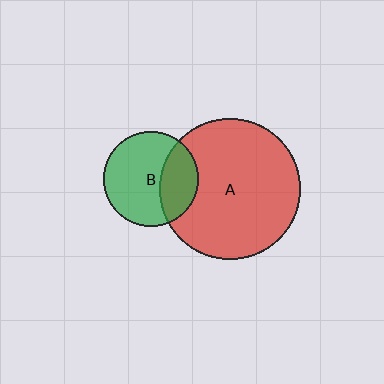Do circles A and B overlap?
Yes.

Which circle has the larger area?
Circle A (red).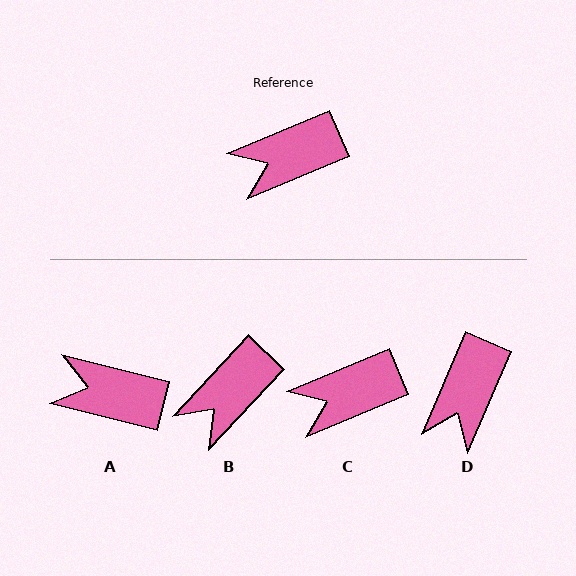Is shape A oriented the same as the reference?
No, it is off by about 37 degrees.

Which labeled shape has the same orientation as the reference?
C.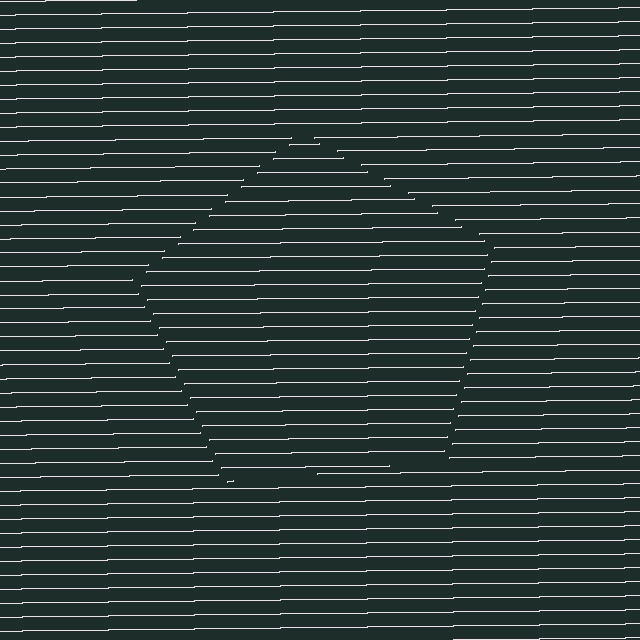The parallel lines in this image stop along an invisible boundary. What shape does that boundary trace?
An illusory pentagon. The interior of the shape contains the same grating, shifted by half a period — the contour is defined by the phase discontinuity where line-ends from the inner and outer gratings abut.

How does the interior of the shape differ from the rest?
The interior of the shape contains the same grating, shifted by half a period — the contour is defined by the phase discontinuity where line-ends from the inner and outer gratings abut.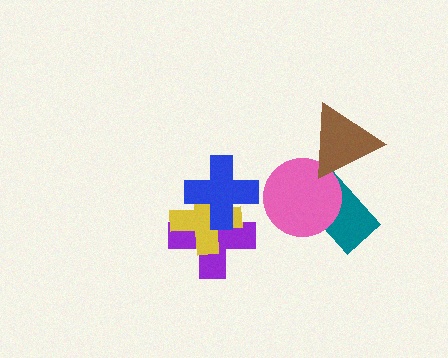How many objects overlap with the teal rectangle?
2 objects overlap with the teal rectangle.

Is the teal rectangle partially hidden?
Yes, it is partially covered by another shape.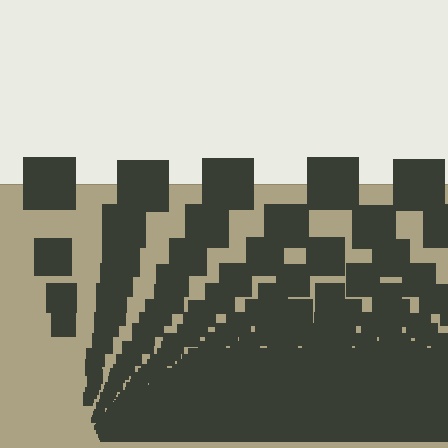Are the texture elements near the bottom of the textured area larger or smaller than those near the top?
Smaller. The gradient is inverted — elements near the bottom are smaller and denser.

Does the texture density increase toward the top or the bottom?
Density increases toward the bottom.